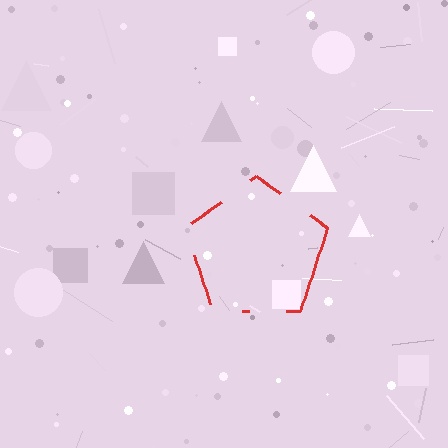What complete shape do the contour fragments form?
The contour fragments form a pentagon.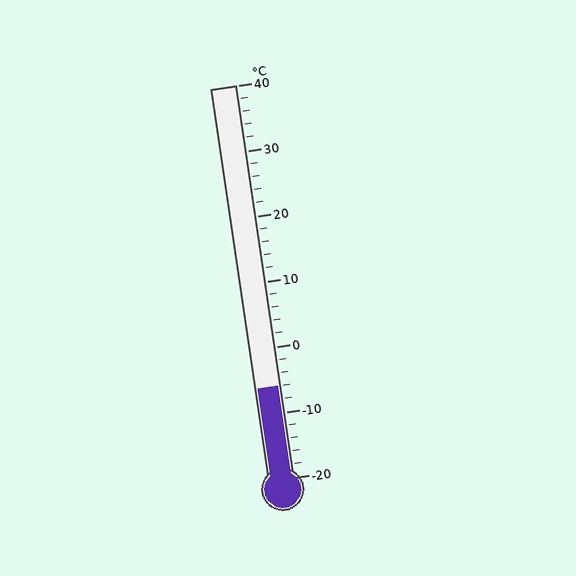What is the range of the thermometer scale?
The thermometer scale ranges from -20°C to 40°C.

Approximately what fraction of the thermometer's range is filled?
The thermometer is filled to approximately 25% of its range.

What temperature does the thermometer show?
The thermometer shows approximately -6°C.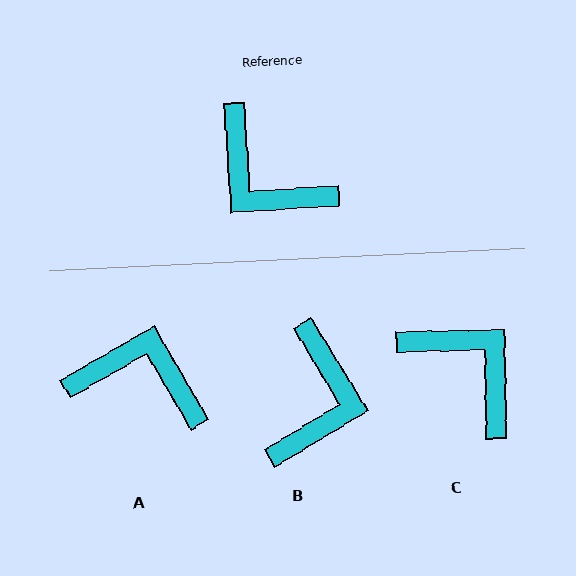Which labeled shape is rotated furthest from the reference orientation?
C, about 177 degrees away.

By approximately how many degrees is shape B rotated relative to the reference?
Approximately 118 degrees counter-clockwise.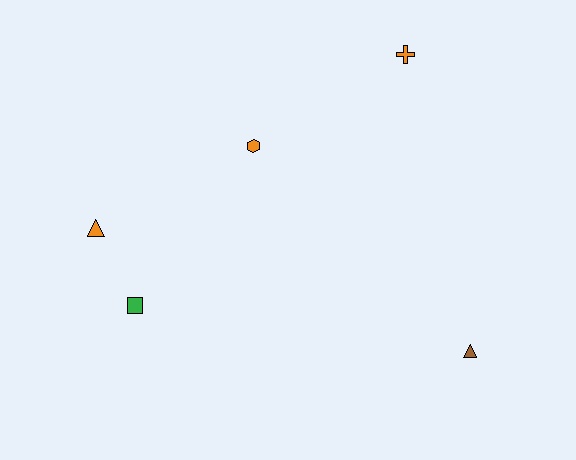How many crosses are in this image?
There is 1 cross.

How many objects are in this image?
There are 5 objects.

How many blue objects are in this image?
There are no blue objects.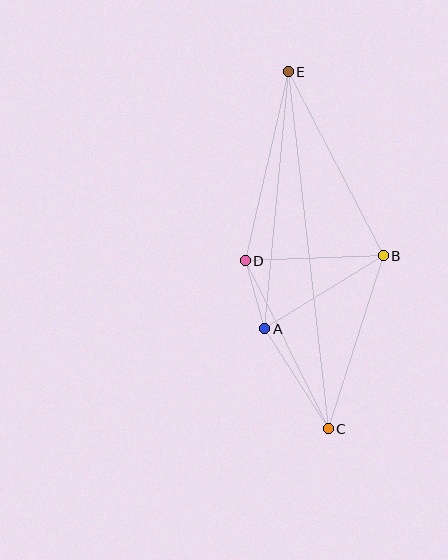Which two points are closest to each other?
Points A and D are closest to each other.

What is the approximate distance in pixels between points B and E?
The distance between B and E is approximately 207 pixels.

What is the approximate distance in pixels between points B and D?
The distance between B and D is approximately 138 pixels.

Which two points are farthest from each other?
Points C and E are farthest from each other.